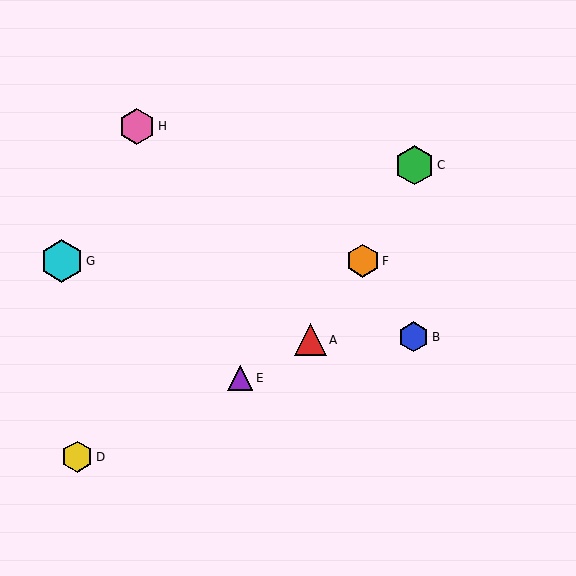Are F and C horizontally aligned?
No, F is at y≈261 and C is at y≈165.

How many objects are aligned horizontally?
2 objects (F, G) are aligned horizontally.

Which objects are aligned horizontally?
Objects F, G are aligned horizontally.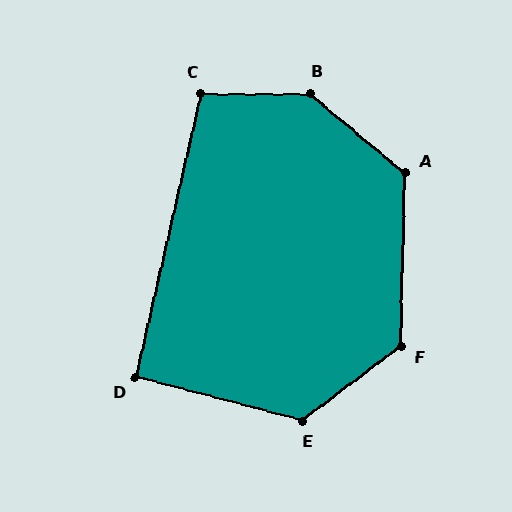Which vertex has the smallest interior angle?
D, at approximately 92 degrees.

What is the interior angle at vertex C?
Approximately 103 degrees (obtuse).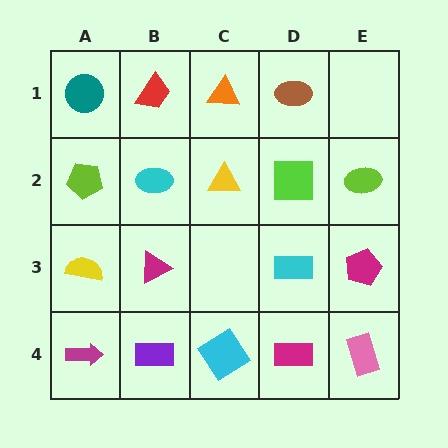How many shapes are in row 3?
4 shapes.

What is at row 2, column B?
A cyan ellipse.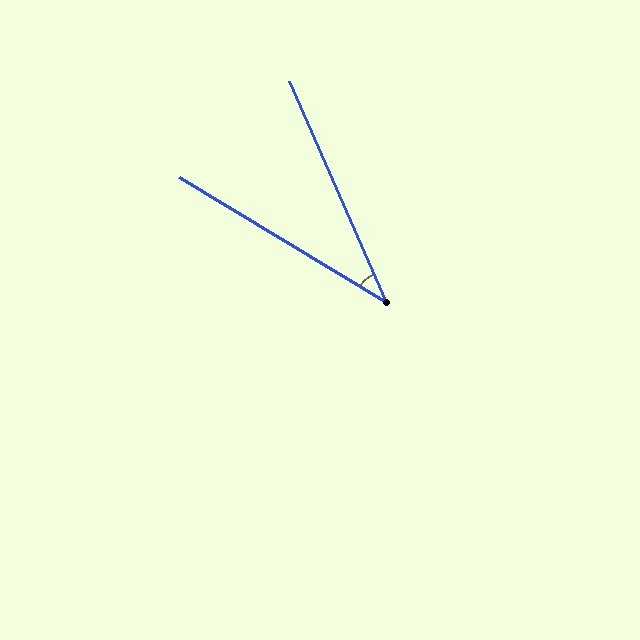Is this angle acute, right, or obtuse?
It is acute.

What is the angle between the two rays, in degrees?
Approximately 35 degrees.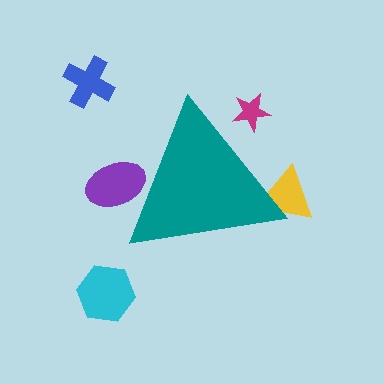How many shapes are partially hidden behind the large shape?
3 shapes are partially hidden.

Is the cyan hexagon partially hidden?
No, the cyan hexagon is fully visible.